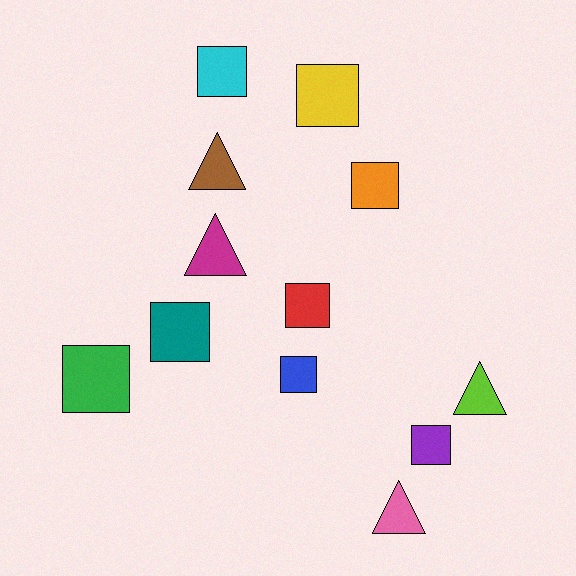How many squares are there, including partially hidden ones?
There are 8 squares.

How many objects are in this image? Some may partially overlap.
There are 12 objects.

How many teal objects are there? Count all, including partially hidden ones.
There is 1 teal object.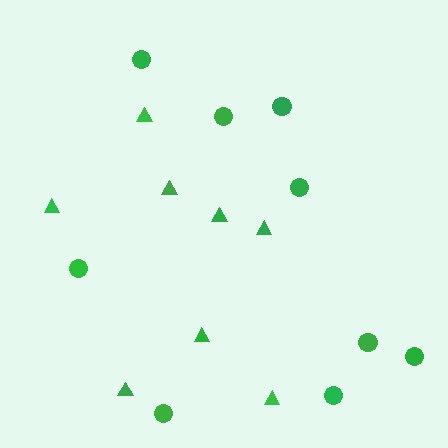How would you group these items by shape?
There are 2 groups: one group of circles (9) and one group of triangles (8).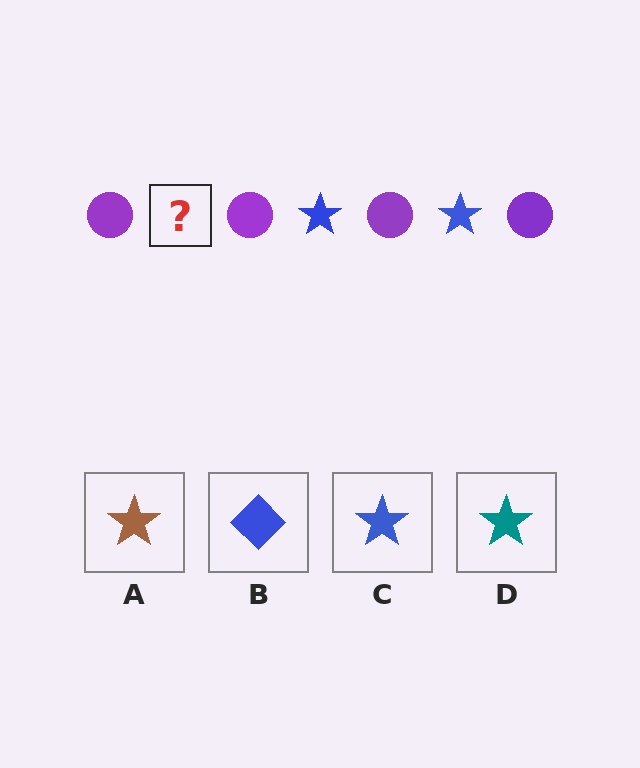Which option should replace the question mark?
Option C.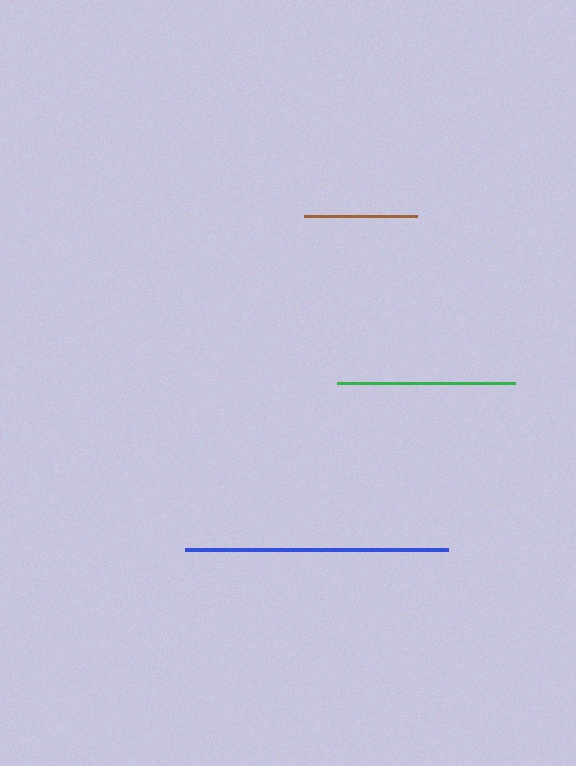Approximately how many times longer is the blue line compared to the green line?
The blue line is approximately 1.5 times the length of the green line.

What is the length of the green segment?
The green segment is approximately 178 pixels long.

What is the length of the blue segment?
The blue segment is approximately 263 pixels long.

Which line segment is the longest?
The blue line is the longest at approximately 263 pixels.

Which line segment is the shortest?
The brown line is the shortest at approximately 113 pixels.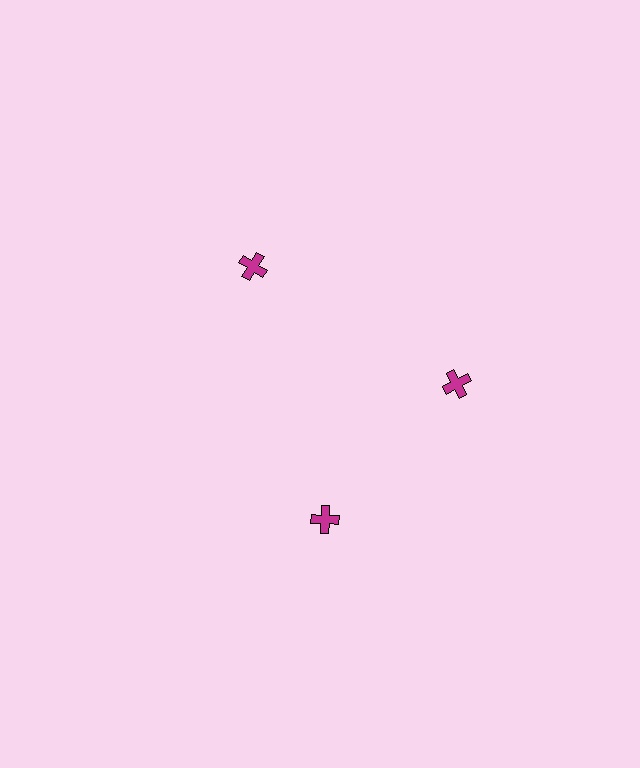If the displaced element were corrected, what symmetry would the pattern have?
It would have 3-fold rotational symmetry — the pattern would map onto itself every 120 degrees.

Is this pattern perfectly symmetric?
No. The 3 magenta crosses are arranged in a ring, but one element near the 7 o'clock position is rotated out of alignment along the ring, breaking the 3-fold rotational symmetry.